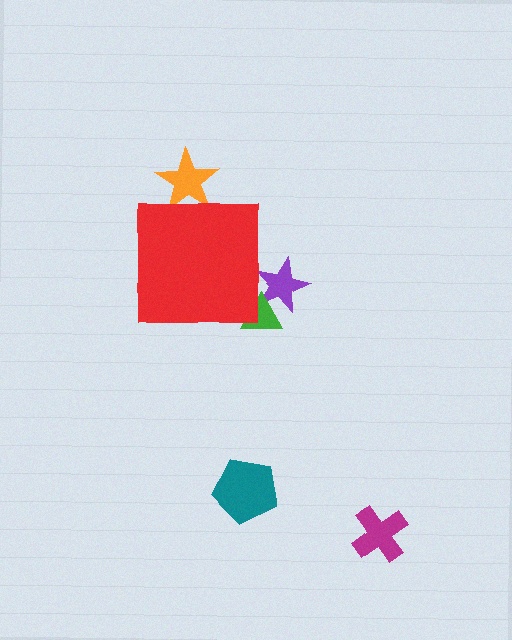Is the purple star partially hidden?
Yes, the purple star is partially hidden behind the red square.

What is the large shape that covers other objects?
A red square.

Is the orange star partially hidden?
Yes, the orange star is partially hidden behind the red square.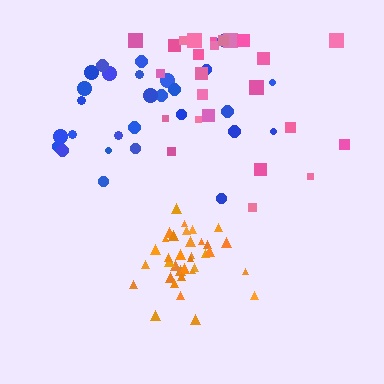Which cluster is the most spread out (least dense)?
Pink.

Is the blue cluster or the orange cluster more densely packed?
Orange.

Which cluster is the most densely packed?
Orange.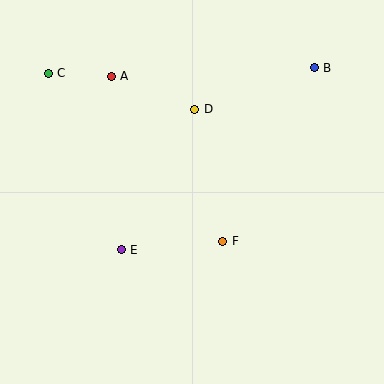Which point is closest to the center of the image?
Point F at (223, 241) is closest to the center.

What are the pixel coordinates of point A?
Point A is at (111, 76).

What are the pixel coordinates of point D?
Point D is at (195, 109).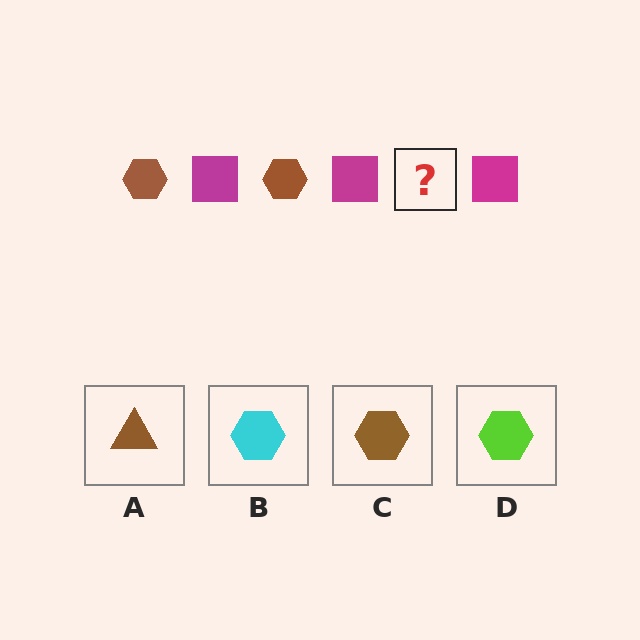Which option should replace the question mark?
Option C.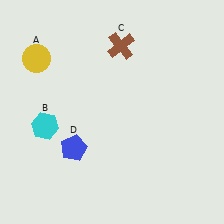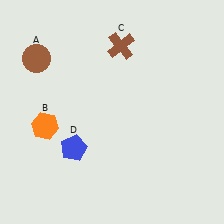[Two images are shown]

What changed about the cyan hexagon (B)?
In Image 1, B is cyan. In Image 2, it changed to orange.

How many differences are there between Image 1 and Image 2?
There are 2 differences between the two images.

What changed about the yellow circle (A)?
In Image 1, A is yellow. In Image 2, it changed to brown.